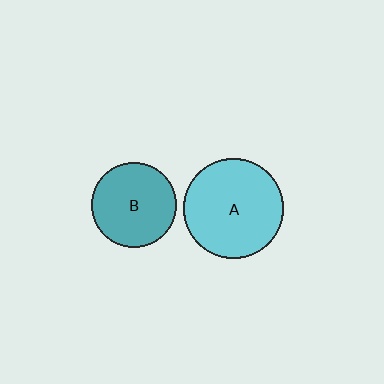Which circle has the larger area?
Circle A (cyan).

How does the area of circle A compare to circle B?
Approximately 1.4 times.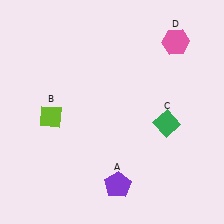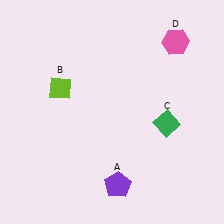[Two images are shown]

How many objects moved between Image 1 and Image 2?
1 object moved between the two images.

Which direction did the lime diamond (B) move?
The lime diamond (B) moved up.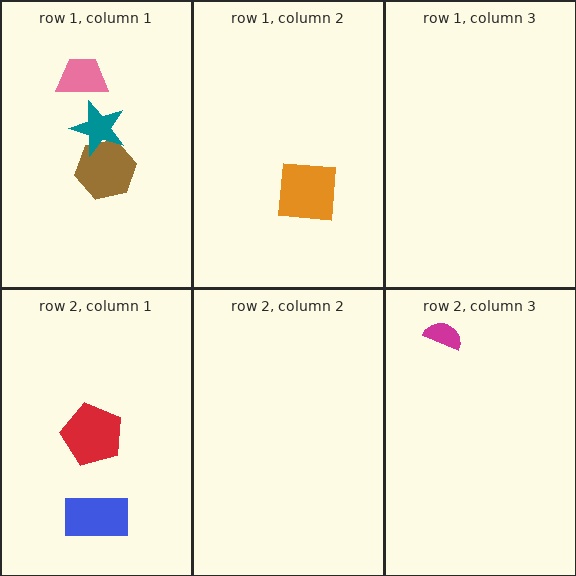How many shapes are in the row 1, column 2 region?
1.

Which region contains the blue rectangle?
The row 2, column 1 region.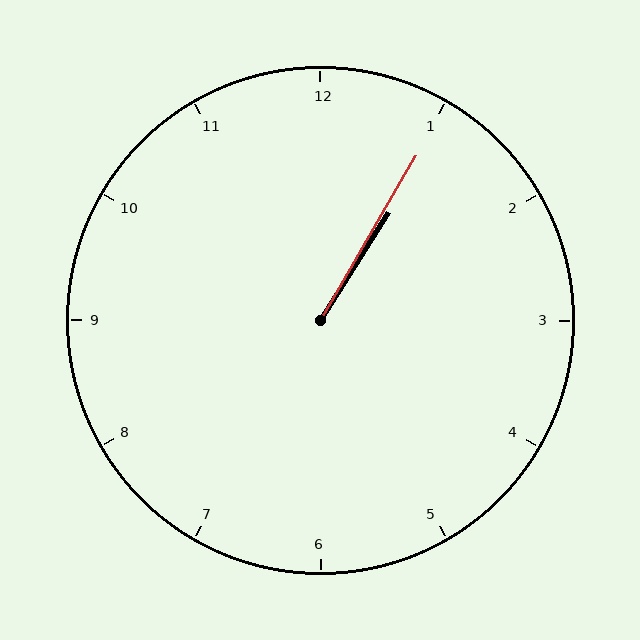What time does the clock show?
1:05.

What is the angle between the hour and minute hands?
Approximately 2 degrees.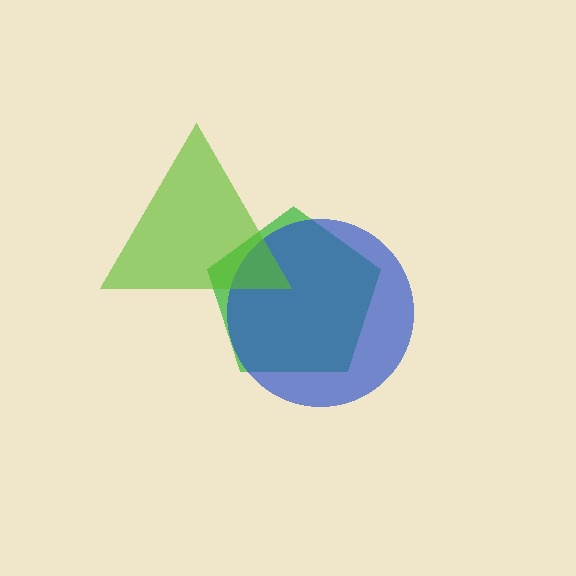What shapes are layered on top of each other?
The layered shapes are: a green pentagon, a blue circle, a lime triangle.